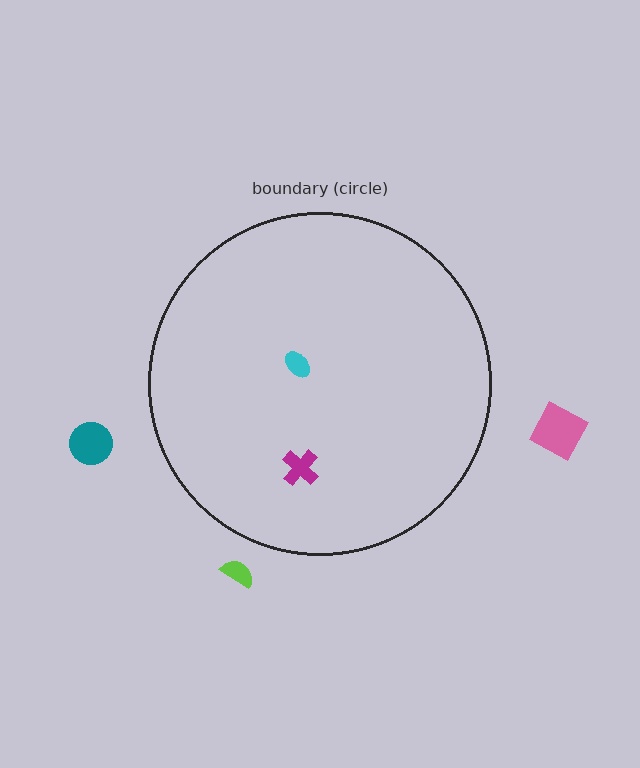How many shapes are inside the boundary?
2 inside, 3 outside.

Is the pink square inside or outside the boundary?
Outside.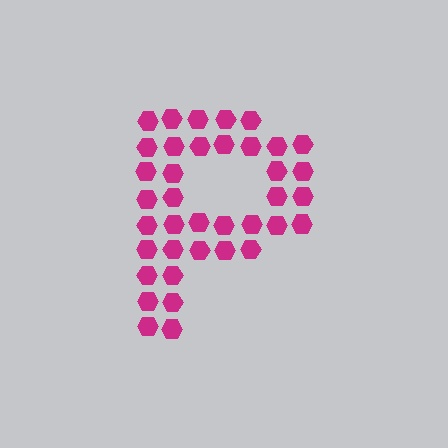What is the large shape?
The large shape is the letter P.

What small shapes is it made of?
It is made of small hexagons.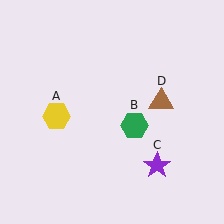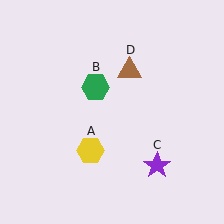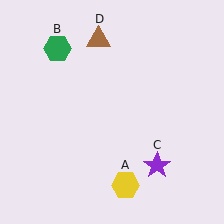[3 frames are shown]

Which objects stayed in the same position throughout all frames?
Purple star (object C) remained stationary.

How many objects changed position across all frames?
3 objects changed position: yellow hexagon (object A), green hexagon (object B), brown triangle (object D).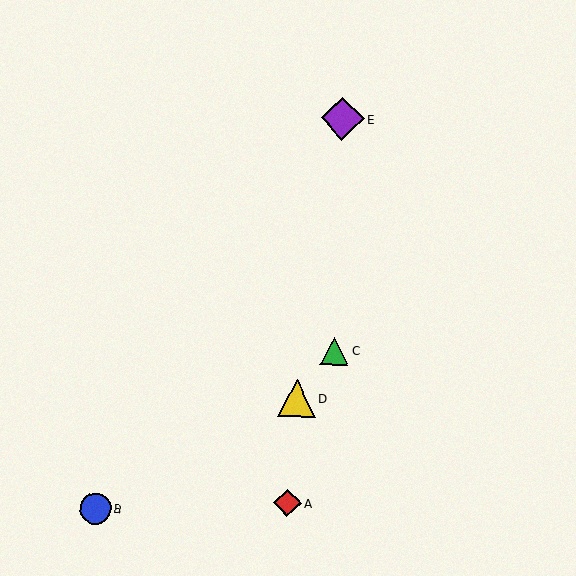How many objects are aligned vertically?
2 objects (C, E) are aligned vertically.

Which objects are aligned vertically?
Objects C, E are aligned vertically.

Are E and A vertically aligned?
No, E is at x≈342 and A is at x≈287.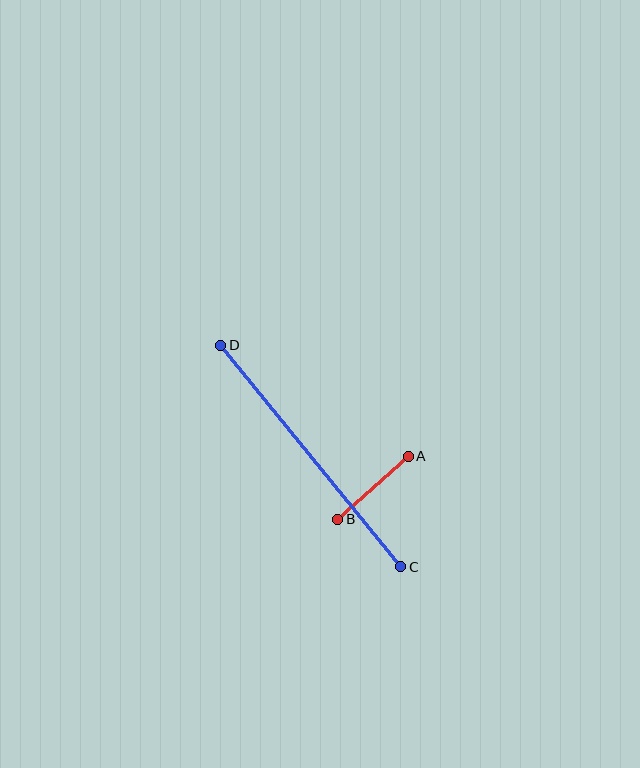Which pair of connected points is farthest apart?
Points C and D are farthest apart.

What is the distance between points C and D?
The distance is approximately 285 pixels.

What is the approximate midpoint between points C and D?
The midpoint is at approximately (311, 456) pixels.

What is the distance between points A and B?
The distance is approximately 95 pixels.